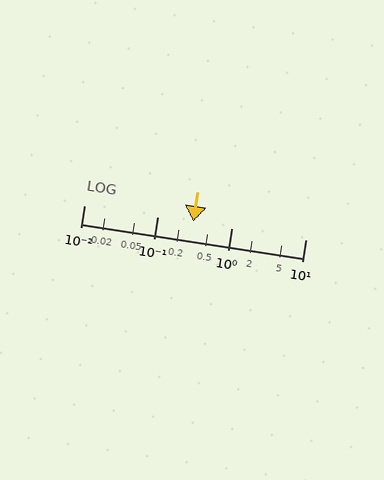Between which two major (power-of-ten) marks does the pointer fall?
The pointer is between 0.1 and 1.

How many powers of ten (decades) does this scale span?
The scale spans 3 decades, from 0.01 to 10.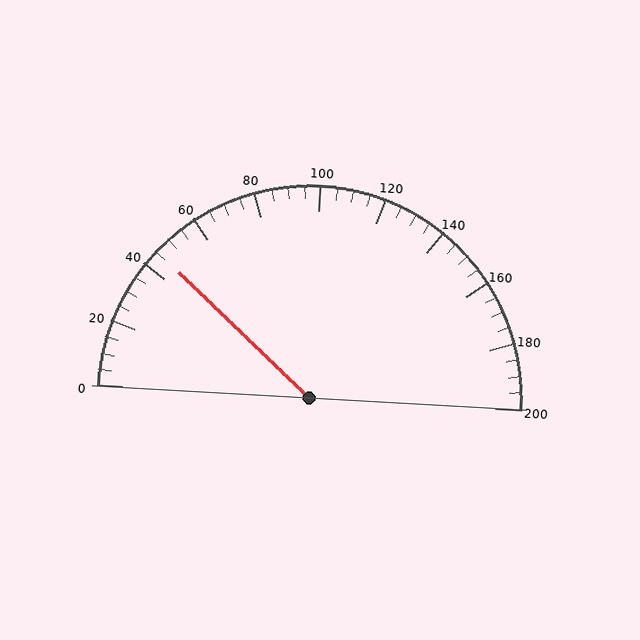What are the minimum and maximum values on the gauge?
The gauge ranges from 0 to 200.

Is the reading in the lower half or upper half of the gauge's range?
The reading is in the lower half of the range (0 to 200).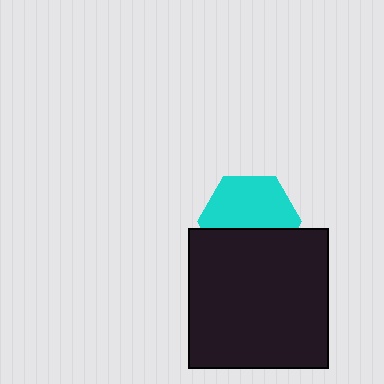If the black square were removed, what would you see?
You would see the complete cyan hexagon.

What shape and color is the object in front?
The object in front is a black square.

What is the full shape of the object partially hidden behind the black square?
The partially hidden object is a cyan hexagon.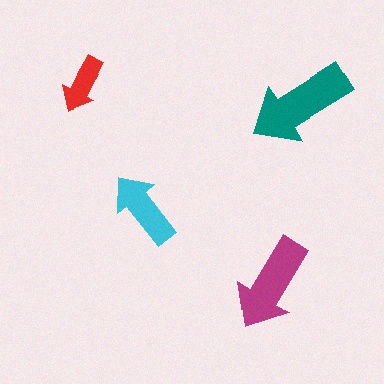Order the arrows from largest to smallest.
the teal one, the magenta one, the cyan one, the red one.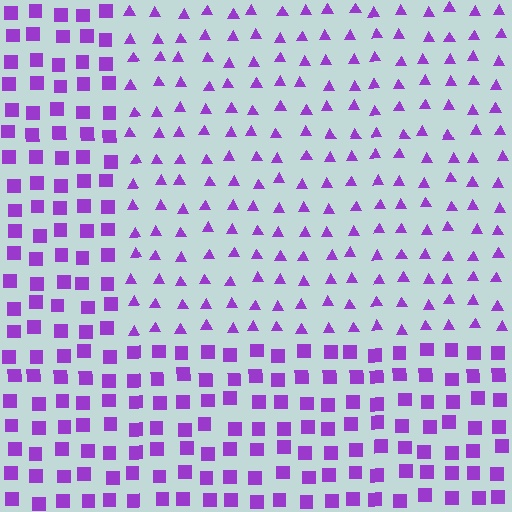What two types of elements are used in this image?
The image uses triangles inside the rectangle region and squares outside it.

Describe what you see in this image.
The image is filled with small purple elements arranged in a uniform grid. A rectangle-shaped region contains triangles, while the surrounding area contains squares. The boundary is defined purely by the change in element shape.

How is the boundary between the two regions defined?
The boundary is defined by a change in element shape: triangles inside vs. squares outside. All elements share the same color and spacing.